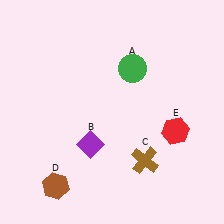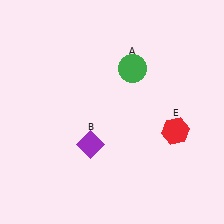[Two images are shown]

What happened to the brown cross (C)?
The brown cross (C) was removed in Image 2. It was in the bottom-right area of Image 1.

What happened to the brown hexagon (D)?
The brown hexagon (D) was removed in Image 2. It was in the bottom-left area of Image 1.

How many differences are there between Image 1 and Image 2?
There are 2 differences between the two images.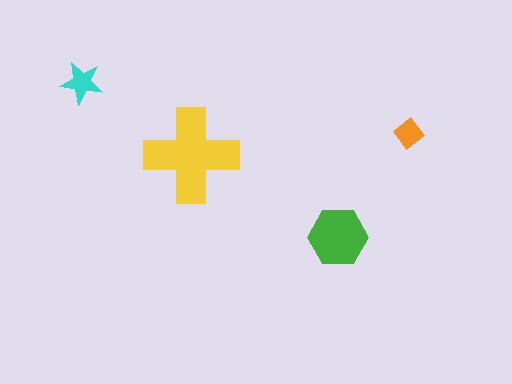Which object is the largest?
The yellow cross.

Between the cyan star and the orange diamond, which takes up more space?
The cyan star.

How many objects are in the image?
There are 4 objects in the image.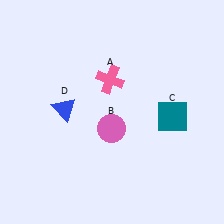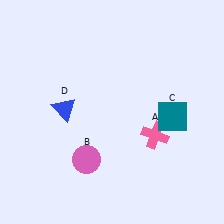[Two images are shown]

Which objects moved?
The objects that moved are: the pink cross (A), the pink circle (B).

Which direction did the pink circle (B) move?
The pink circle (B) moved down.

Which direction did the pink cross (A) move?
The pink cross (A) moved down.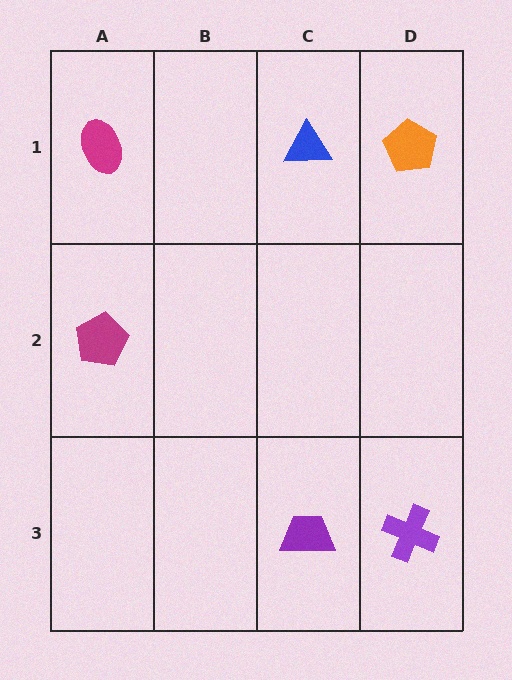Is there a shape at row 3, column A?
No, that cell is empty.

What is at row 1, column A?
A magenta ellipse.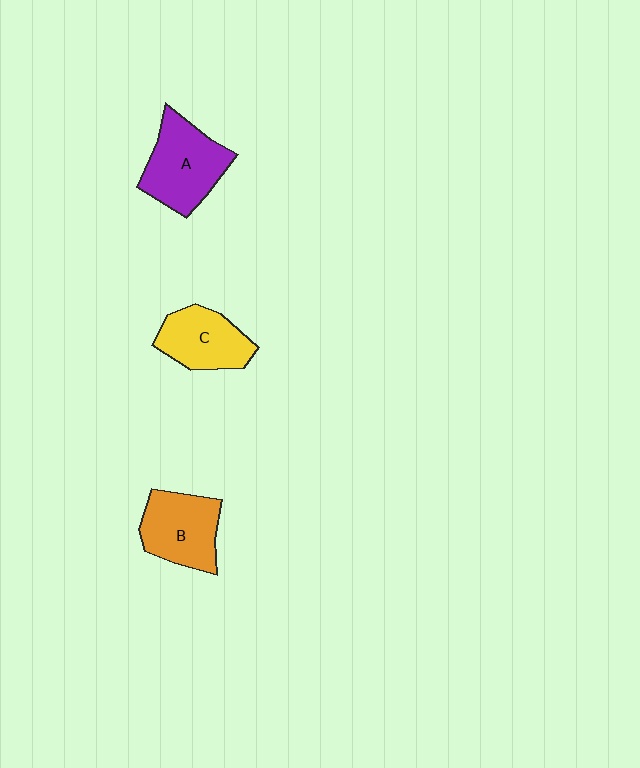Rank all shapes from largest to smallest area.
From largest to smallest: A (purple), B (orange), C (yellow).